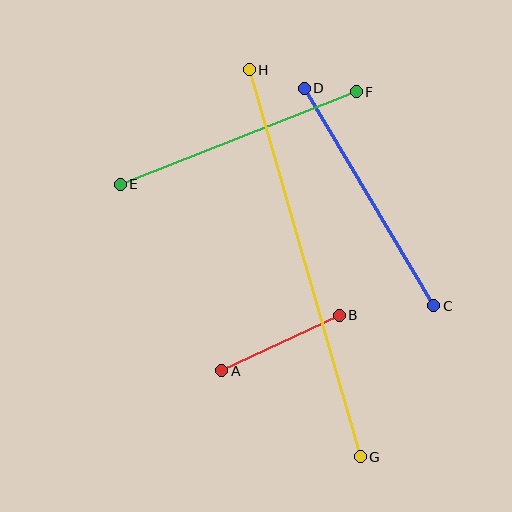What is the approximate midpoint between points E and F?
The midpoint is at approximately (238, 138) pixels.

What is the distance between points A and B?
The distance is approximately 130 pixels.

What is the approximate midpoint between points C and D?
The midpoint is at approximately (369, 197) pixels.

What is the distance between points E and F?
The distance is approximately 253 pixels.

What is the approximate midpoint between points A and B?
The midpoint is at approximately (281, 343) pixels.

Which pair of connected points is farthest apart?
Points G and H are farthest apart.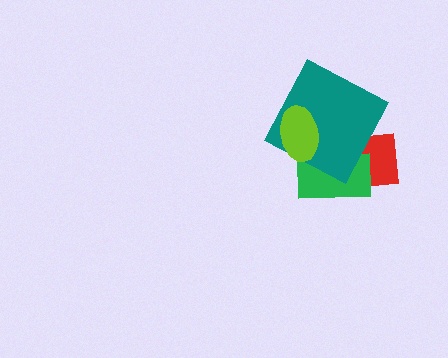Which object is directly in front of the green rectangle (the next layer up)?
The teal square is directly in front of the green rectangle.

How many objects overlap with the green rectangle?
3 objects overlap with the green rectangle.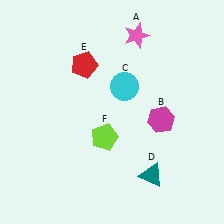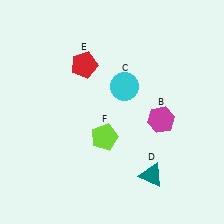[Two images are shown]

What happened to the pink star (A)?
The pink star (A) was removed in Image 2. It was in the top-right area of Image 1.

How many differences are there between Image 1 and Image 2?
There is 1 difference between the two images.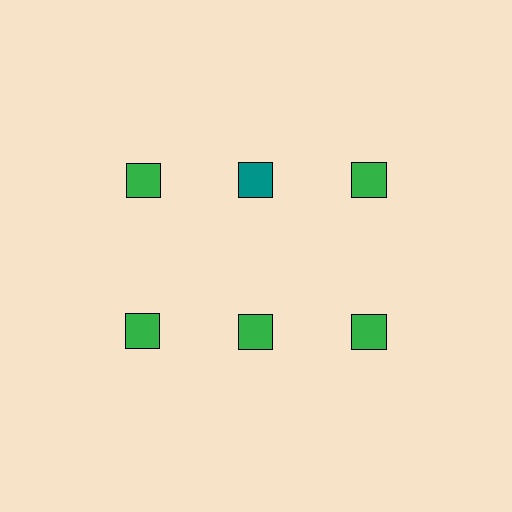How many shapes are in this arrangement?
There are 6 shapes arranged in a grid pattern.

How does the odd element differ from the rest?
It has a different color: teal instead of green.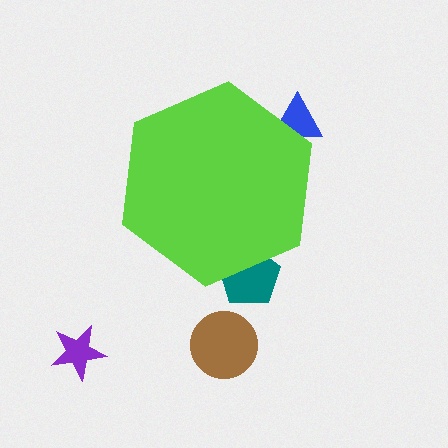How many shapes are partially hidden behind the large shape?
2 shapes are partially hidden.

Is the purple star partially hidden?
No, the purple star is fully visible.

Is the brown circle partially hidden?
No, the brown circle is fully visible.